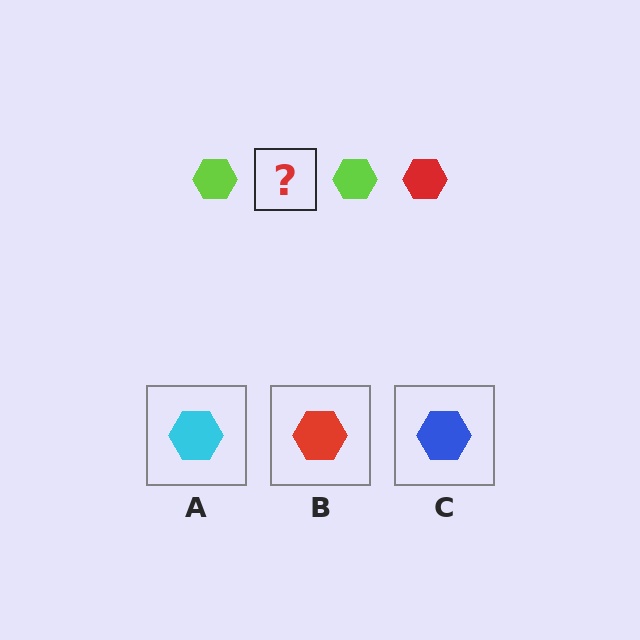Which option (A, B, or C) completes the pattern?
B.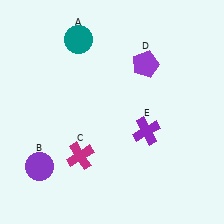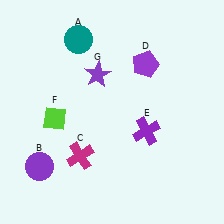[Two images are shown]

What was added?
A lime diamond (F), a purple star (G) were added in Image 2.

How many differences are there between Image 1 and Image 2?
There are 2 differences between the two images.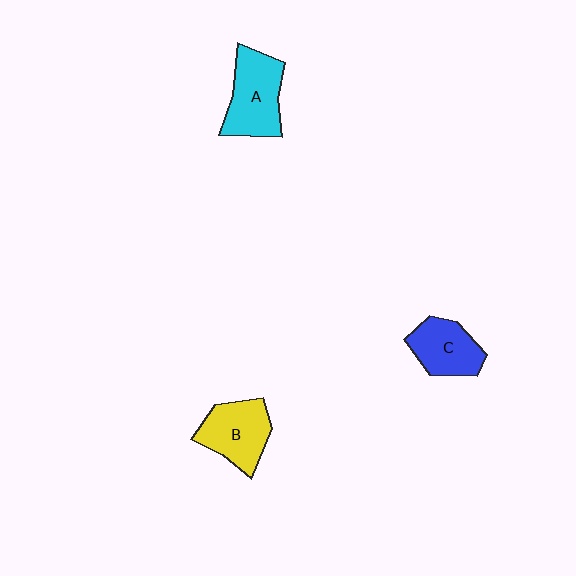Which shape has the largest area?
Shape A (cyan).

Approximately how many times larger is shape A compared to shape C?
Approximately 1.3 times.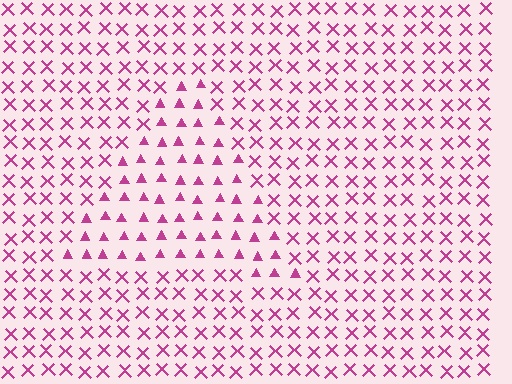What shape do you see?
I see a triangle.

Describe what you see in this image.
The image is filled with small magenta elements arranged in a uniform grid. A triangle-shaped region contains triangles, while the surrounding area contains X marks. The boundary is defined purely by the change in element shape.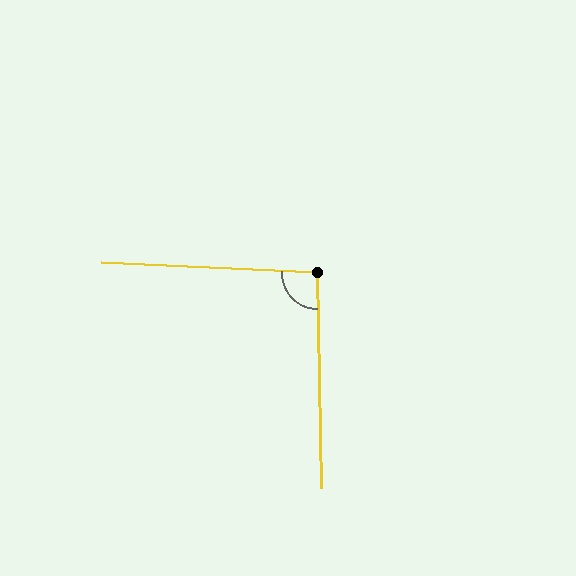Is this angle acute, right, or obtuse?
It is approximately a right angle.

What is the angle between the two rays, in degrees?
Approximately 94 degrees.